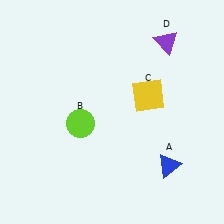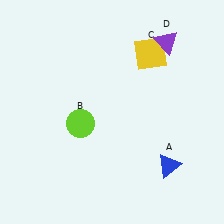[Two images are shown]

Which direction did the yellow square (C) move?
The yellow square (C) moved up.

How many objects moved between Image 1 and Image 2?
1 object moved between the two images.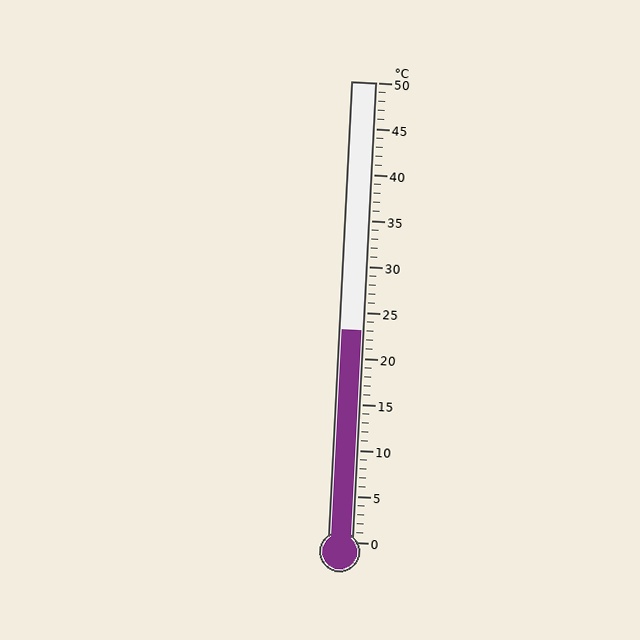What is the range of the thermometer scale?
The thermometer scale ranges from 0°C to 50°C.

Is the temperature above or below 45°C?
The temperature is below 45°C.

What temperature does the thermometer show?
The thermometer shows approximately 23°C.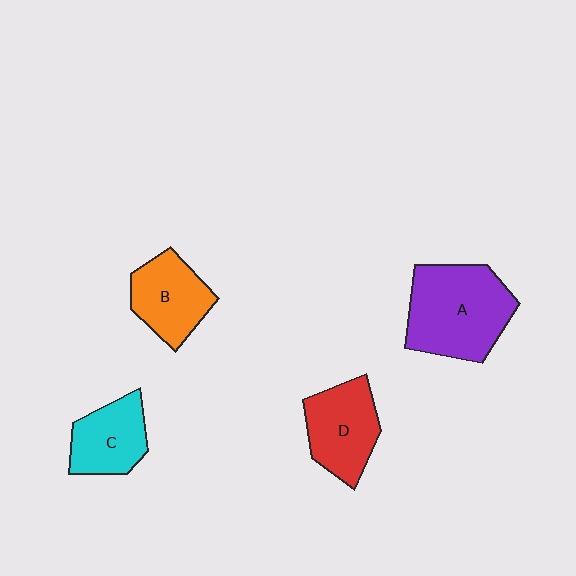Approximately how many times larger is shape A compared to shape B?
Approximately 1.6 times.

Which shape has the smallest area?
Shape C (cyan).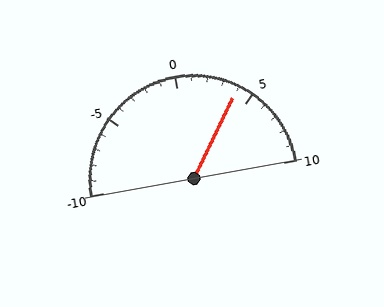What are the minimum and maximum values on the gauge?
The gauge ranges from -10 to 10.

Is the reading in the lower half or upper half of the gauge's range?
The reading is in the upper half of the range (-10 to 10).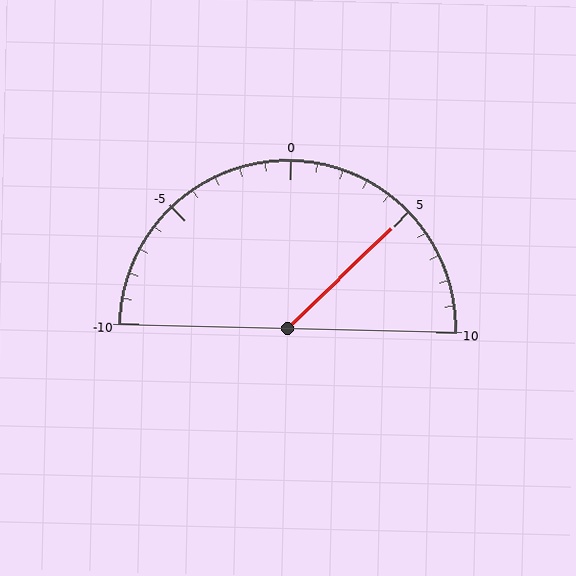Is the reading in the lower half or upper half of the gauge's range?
The reading is in the upper half of the range (-10 to 10).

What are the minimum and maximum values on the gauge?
The gauge ranges from -10 to 10.